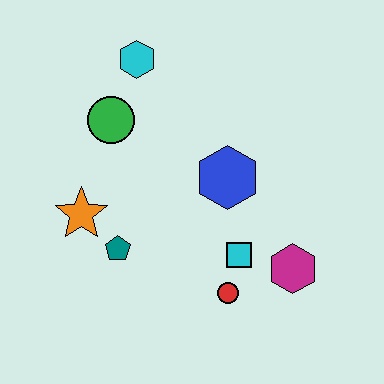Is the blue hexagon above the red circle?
Yes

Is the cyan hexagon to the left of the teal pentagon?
No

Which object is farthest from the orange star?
The magenta hexagon is farthest from the orange star.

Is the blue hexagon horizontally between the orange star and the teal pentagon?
No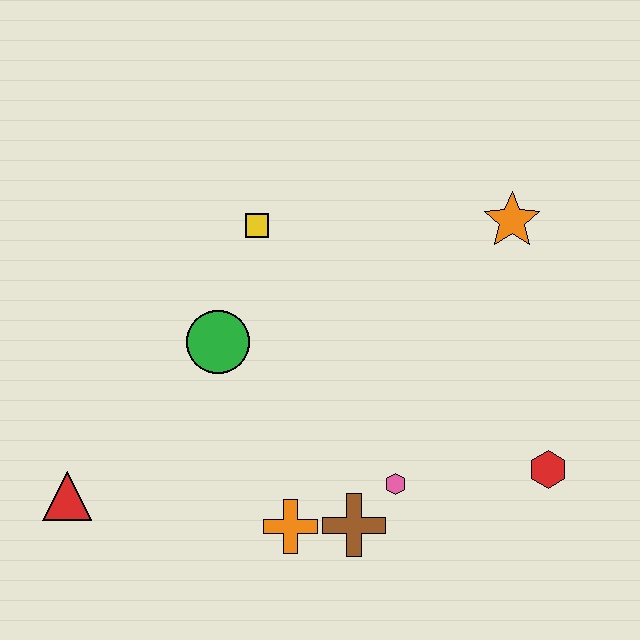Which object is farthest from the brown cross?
The orange star is farthest from the brown cross.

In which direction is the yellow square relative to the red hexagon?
The yellow square is to the left of the red hexagon.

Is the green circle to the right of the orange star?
No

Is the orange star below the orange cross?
No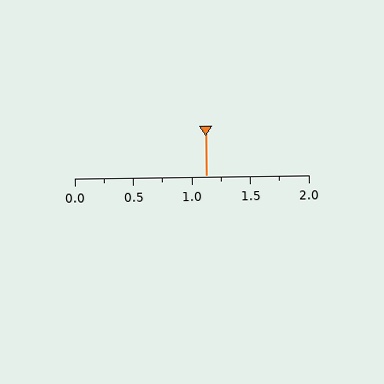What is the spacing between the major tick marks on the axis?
The major ticks are spaced 0.5 apart.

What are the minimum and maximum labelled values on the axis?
The axis runs from 0.0 to 2.0.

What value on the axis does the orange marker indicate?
The marker indicates approximately 1.12.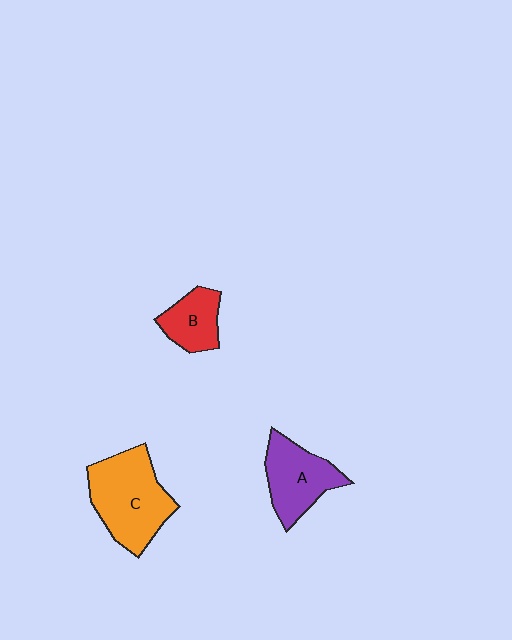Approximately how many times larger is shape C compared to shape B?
Approximately 2.1 times.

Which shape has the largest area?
Shape C (orange).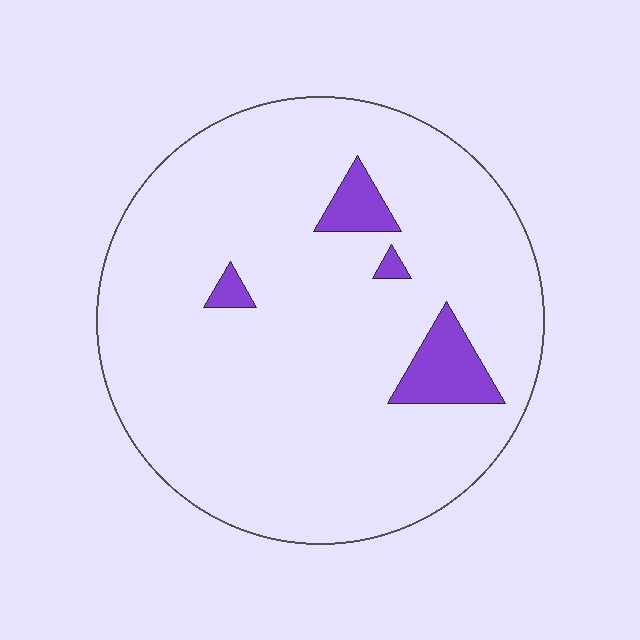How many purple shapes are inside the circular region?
4.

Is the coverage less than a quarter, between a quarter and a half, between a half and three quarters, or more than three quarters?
Less than a quarter.